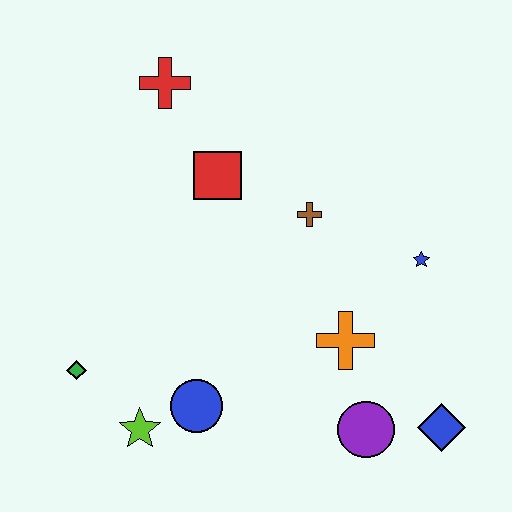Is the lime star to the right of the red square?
No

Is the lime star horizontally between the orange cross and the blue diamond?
No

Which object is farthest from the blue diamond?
The red cross is farthest from the blue diamond.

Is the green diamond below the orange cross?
Yes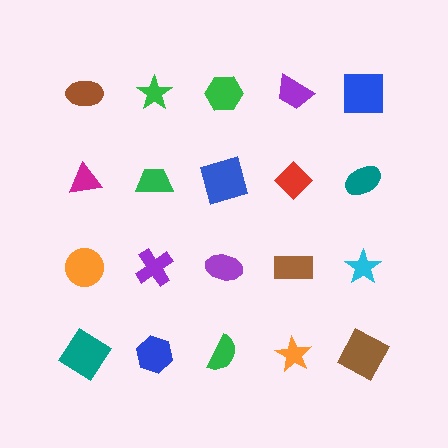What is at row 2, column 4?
A red diamond.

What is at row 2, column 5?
A teal ellipse.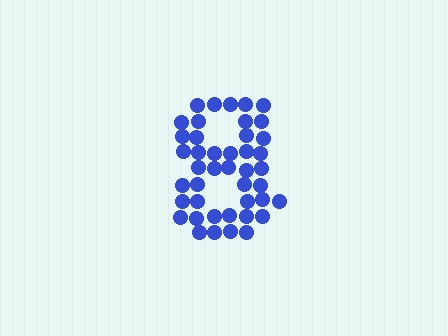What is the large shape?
The large shape is the digit 8.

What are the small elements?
The small elements are circles.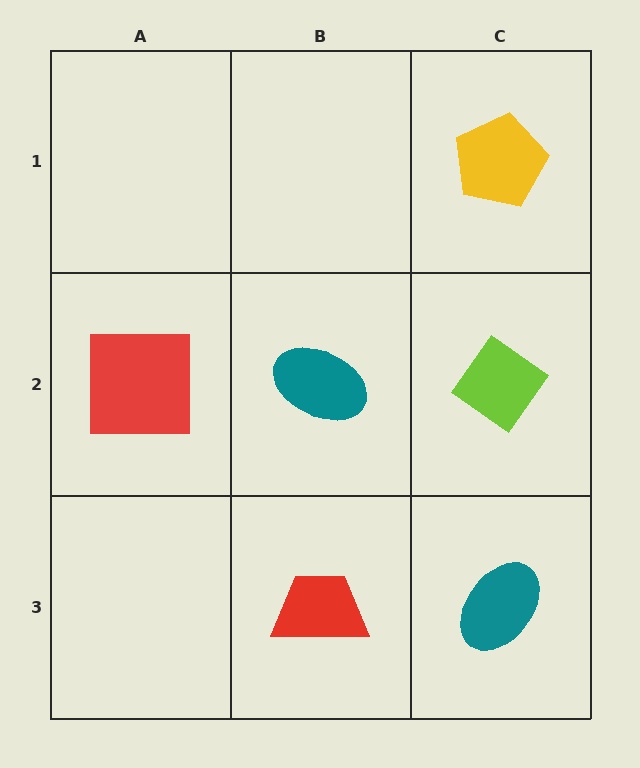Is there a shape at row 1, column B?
No, that cell is empty.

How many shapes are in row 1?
1 shape.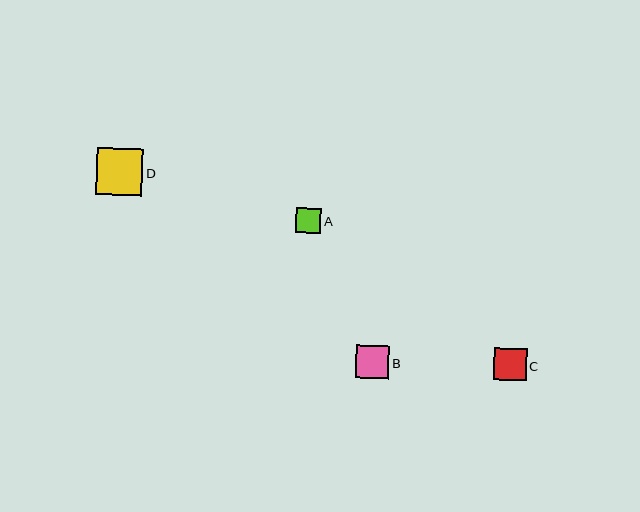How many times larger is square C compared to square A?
Square C is approximately 1.3 times the size of square A.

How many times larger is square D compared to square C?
Square D is approximately 1.5 times the size of square C.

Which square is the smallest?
Square A is the smallest with a size of approximately 25 pixels.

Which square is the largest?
Square D is the largest with a size of approximately 47 pixels.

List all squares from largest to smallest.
From largest to smallest: D, B, C, A.